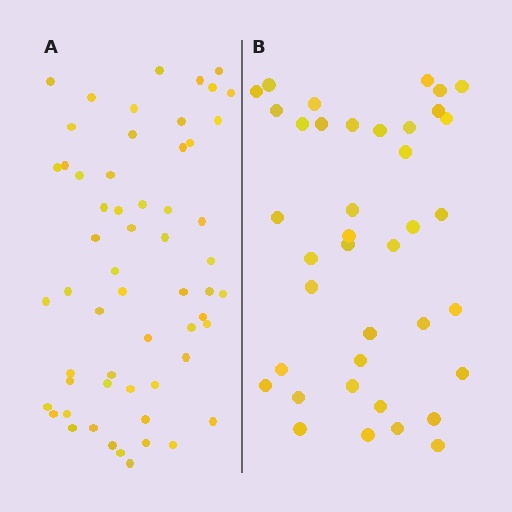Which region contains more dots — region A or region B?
Region A (the left region) has more dots.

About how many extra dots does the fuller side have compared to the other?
Region A has approximately 20 more dots than region B.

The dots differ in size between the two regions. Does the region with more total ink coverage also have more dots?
No. Region B has more total ink coverage because its dots are larger, but region A actually contains more individual dots. Total area can be misleading — the number of items is what matters here.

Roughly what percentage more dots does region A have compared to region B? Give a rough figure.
About 50% more.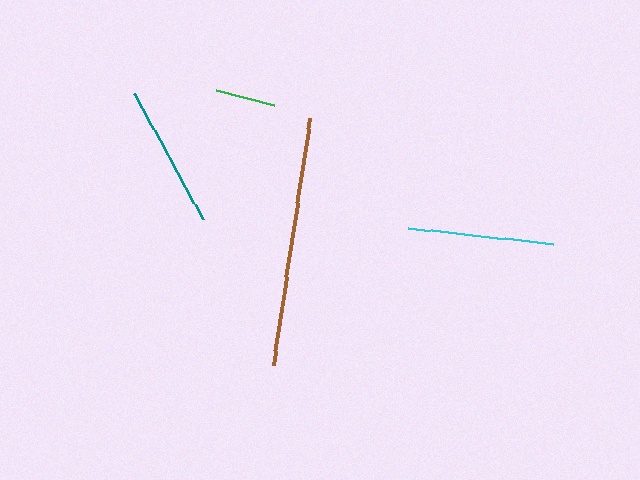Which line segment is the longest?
The brown line is the longest at approximately 249 pixels.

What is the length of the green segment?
The green segment is approximately 60 pixels long.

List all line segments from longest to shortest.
From longest to shortest: brown, cyan, teal, green.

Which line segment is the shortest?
The green line is the shortest at approximately 60 pixels.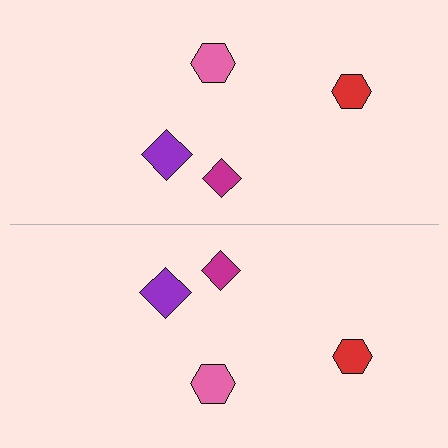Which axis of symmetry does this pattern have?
The pattern has a horizontal axis of symmetry running through the center of the image.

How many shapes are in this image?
There are 8 shapes in this image.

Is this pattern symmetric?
Yes, this pattern has bilateral (reflection) symmetry.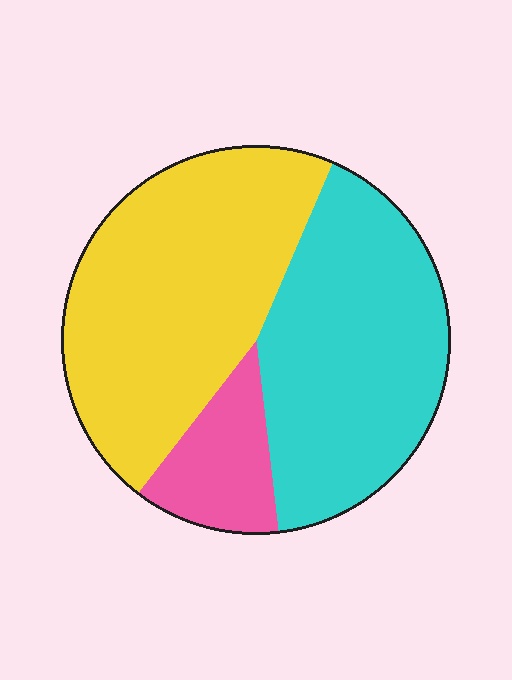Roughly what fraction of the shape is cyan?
Cyan covers about 40% of the shape.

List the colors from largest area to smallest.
From largest to smallest: yellow, cyan, pink.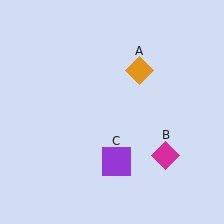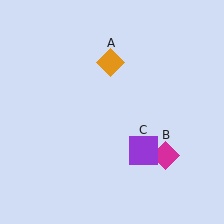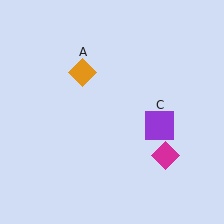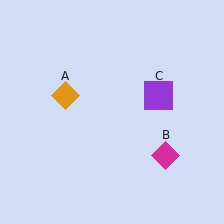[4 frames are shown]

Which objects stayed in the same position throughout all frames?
Magenta diamond (object B) remained stationary.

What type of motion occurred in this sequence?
The orange diamond (object A), purple square (object C) rotated counterclockwise around the center of the scene.